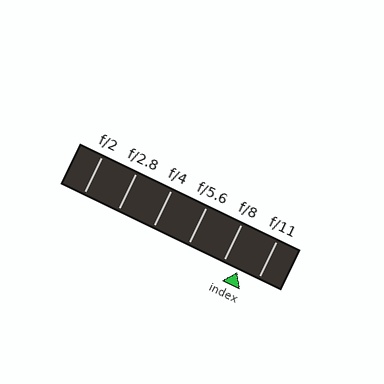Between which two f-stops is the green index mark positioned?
The index mark is between f/8 and f/11.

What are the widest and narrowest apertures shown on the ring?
The widest aperture shown is f/2 and the narrowest is f/11.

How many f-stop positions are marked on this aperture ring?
There are 6 f-stop positions marked.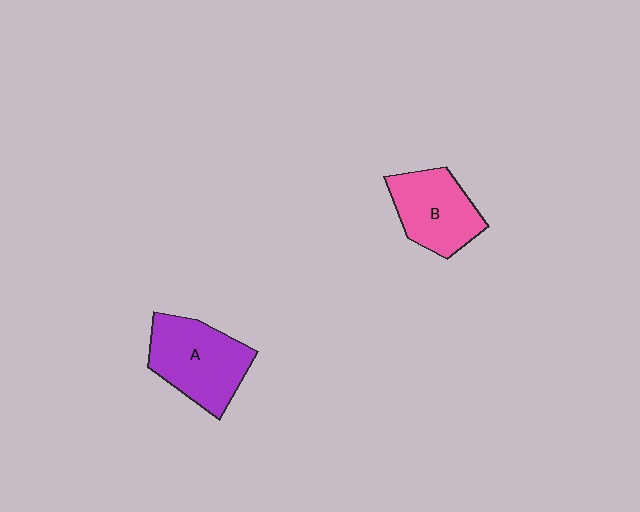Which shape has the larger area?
Shape A (purple).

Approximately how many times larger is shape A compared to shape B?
Approximately 1.2 times.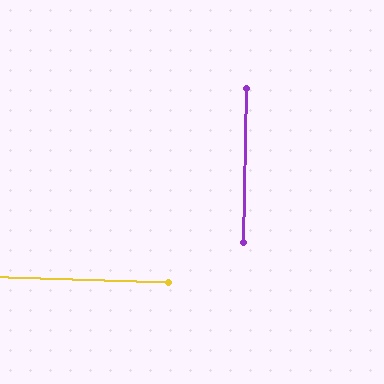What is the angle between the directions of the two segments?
Approximately 89 degrees.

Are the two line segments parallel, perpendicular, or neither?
Perpendicular — they meet at approximately 89°.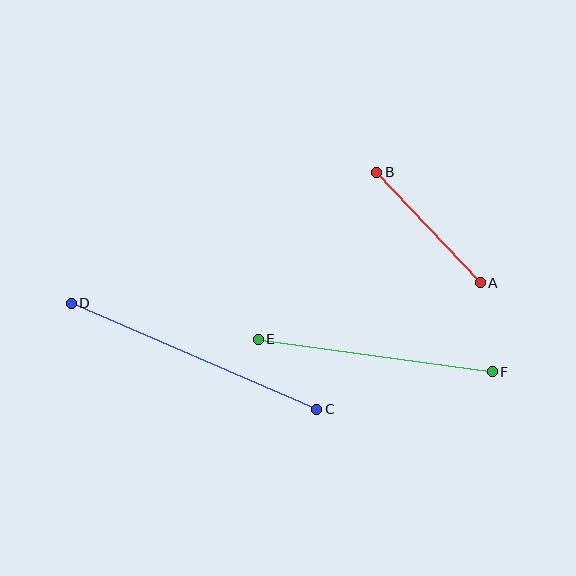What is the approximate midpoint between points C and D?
The midpoint is at approximately (194, 356) pixels.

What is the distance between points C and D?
The distance is approximately 268 pixels.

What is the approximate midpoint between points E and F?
The midpoint is at approximately (375, 355) pixels.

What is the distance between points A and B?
The distance is approximately 151 pixels.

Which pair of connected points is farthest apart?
Points C and D are farthest apart.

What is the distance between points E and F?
The distance is approximately 236 pixels.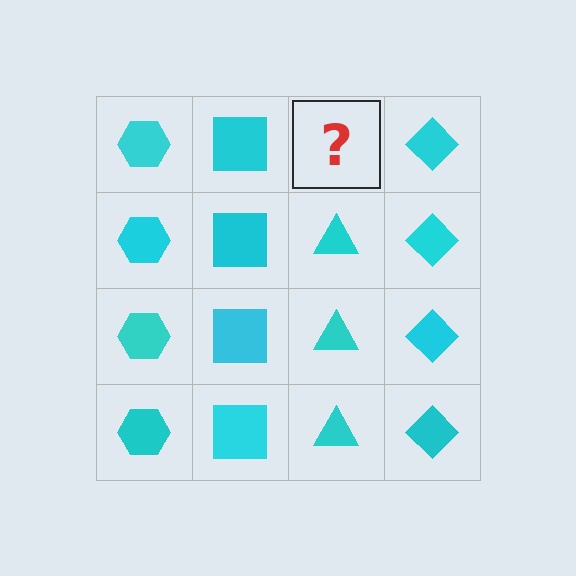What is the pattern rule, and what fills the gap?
The rule is that each column has a consistent shape. The gap should be filled with a cyan triangle.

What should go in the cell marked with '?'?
The missing cell should contain a cyan triangle.